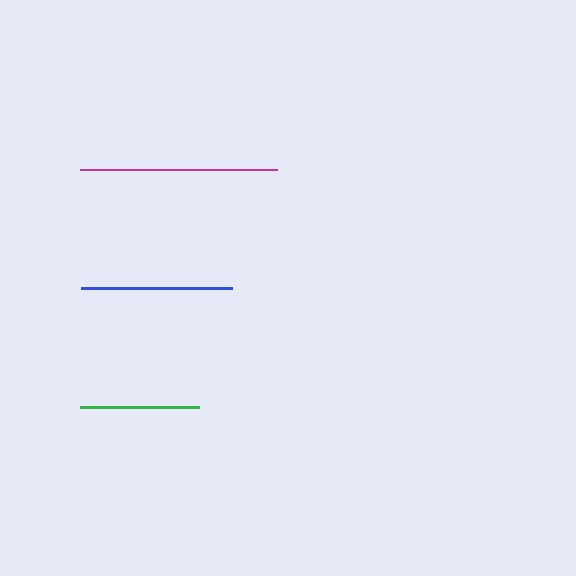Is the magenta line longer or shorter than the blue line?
The magenta line is longer than the blue line.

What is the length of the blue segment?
The blue segment is approximately 151 pixels long.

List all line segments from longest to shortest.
From longest to shortest: magenta, blue, green.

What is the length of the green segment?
The green segment is approximately 118 pixels long.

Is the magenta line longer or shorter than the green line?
The magenta line is longer than the green line.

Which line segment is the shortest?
The green line is the shortest at approximately 118 pixels.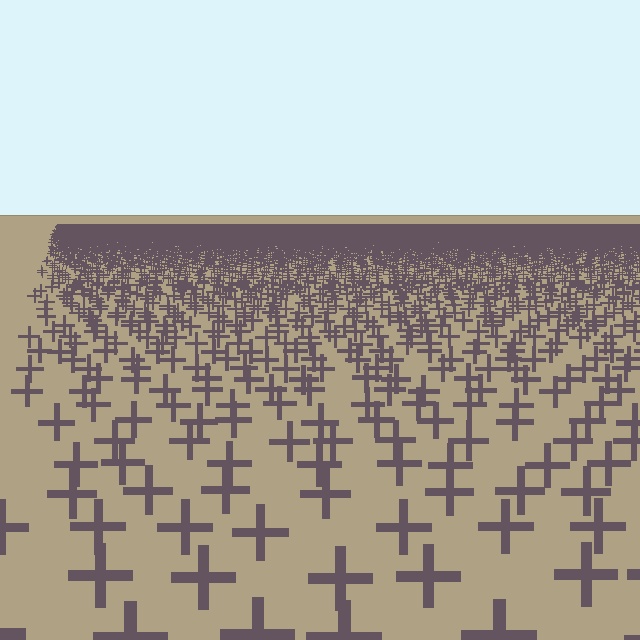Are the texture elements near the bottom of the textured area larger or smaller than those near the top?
Larger. Near the bottom, elements are closer to the viewer and appear at a bigger on-screen size.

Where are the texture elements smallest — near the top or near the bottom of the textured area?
Near the top.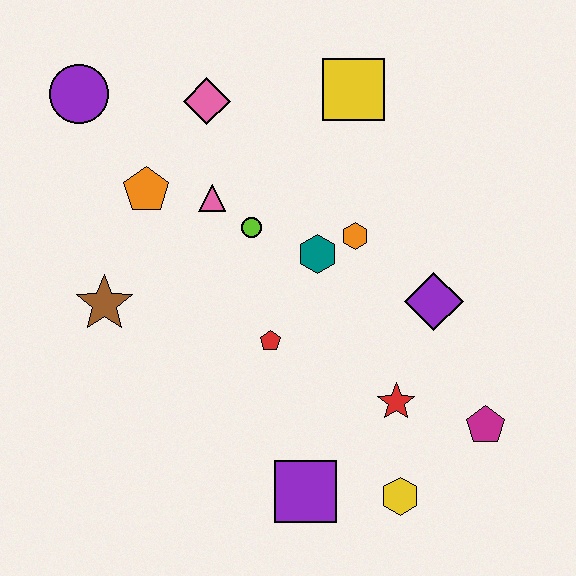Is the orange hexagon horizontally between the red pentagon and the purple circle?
No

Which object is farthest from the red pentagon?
The purple circle is farthest from the red pentagon.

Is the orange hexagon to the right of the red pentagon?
Yes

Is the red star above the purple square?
Yes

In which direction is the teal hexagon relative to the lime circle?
The teal hexagon is to the right of the lime circle.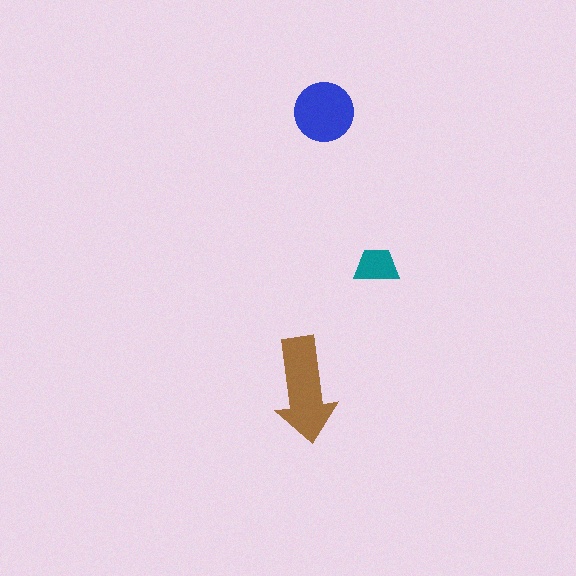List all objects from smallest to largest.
The teal trapezoid, the blue circle, the brown arrow.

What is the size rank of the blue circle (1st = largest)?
2nd.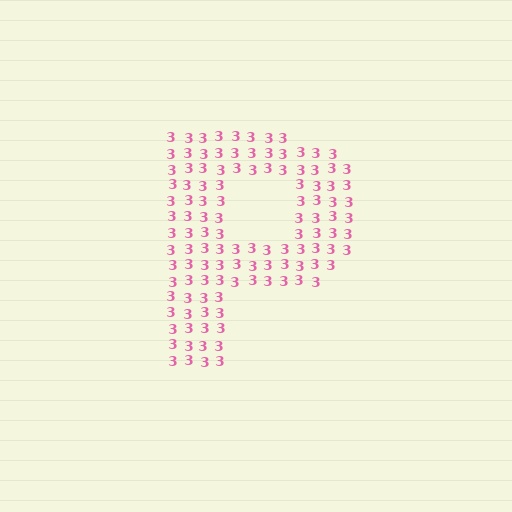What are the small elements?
The small elements are digit 3's.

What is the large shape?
The large shape is the letter P.